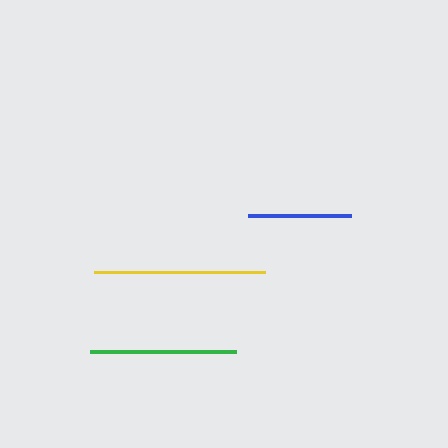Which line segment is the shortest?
The blue line is the shortest at approximately 103 pixels.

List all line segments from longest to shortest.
From longest to shortest: yellow, green, blue.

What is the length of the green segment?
The green segment is approximately 145 pixels long.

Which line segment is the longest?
The yellow line is the longest at approximately 170 pixels.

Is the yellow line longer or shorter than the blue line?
The yellow line is longer than the blue line.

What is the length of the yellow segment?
The yellow segment is approximately 170 pixels long.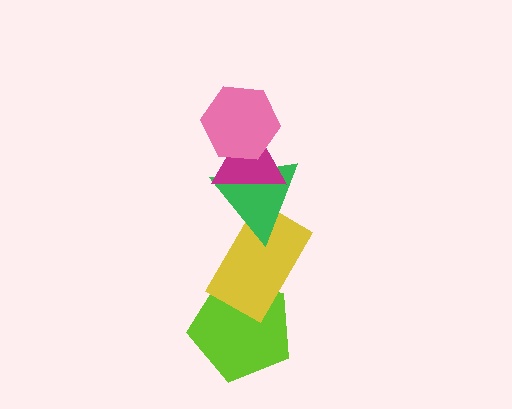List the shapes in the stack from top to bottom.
From top to bottom: the pink hexagon, the magenta triangle, the green triangle, the yellow rectangle, the lime pentagon.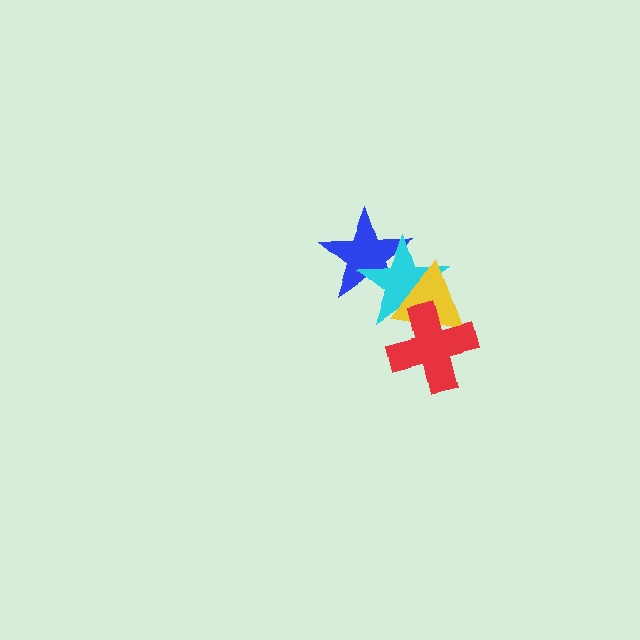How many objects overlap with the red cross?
2 objects overlap with the red cross.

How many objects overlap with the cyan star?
3 objects overlap with the cyan star.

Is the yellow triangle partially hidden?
Yes, it is partially covered by another shape.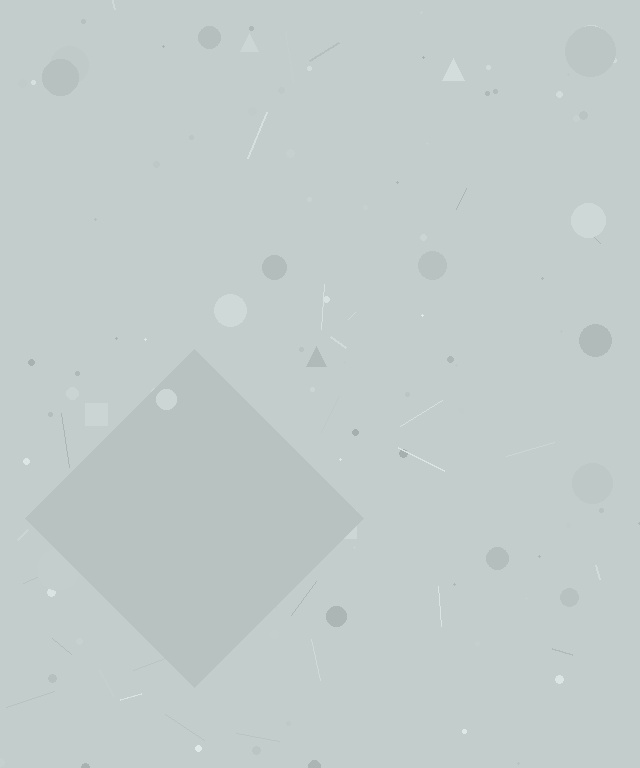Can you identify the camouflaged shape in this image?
The camouflaged shape is a diamond.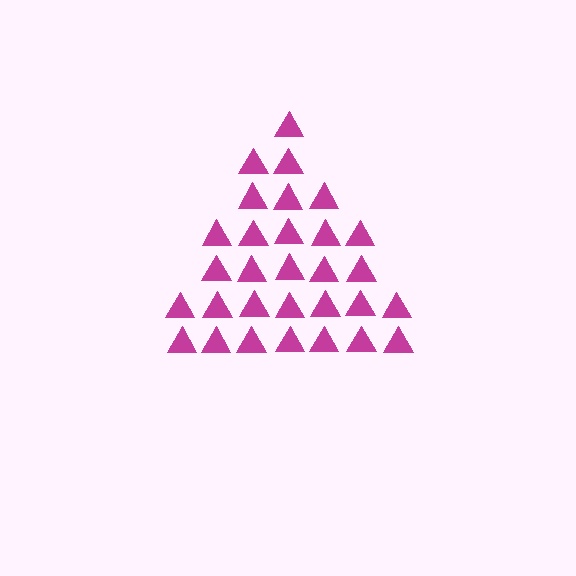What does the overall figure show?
The overall figure shows a triangle.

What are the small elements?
The small elements are triangles.